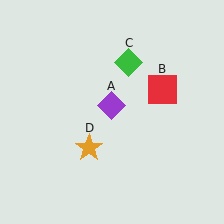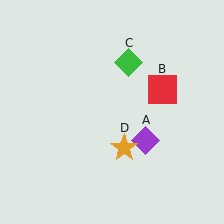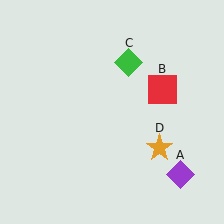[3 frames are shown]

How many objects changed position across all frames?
2 objects changed position: purple diamond (object A), orange star (object D).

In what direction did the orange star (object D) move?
The orange star (object D) moved right.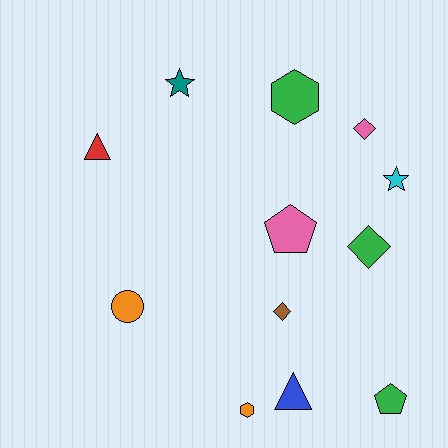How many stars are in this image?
There are 2 stars.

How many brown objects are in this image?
There is 1 brown object.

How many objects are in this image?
There are 12 objects.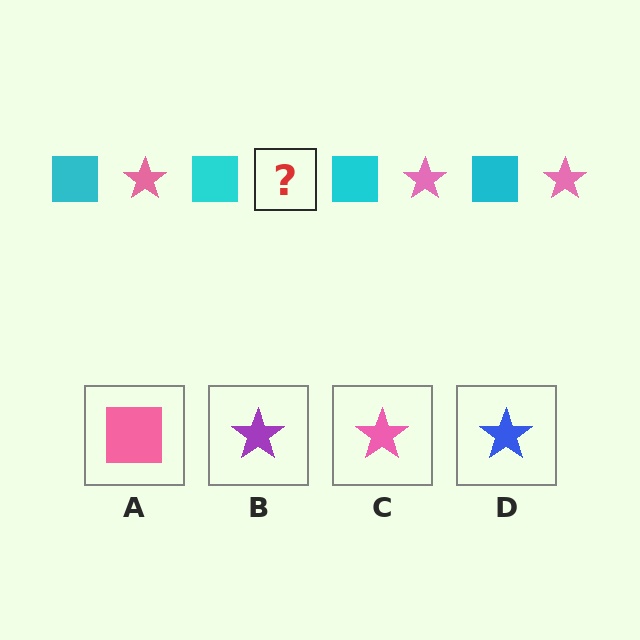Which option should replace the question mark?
Option C.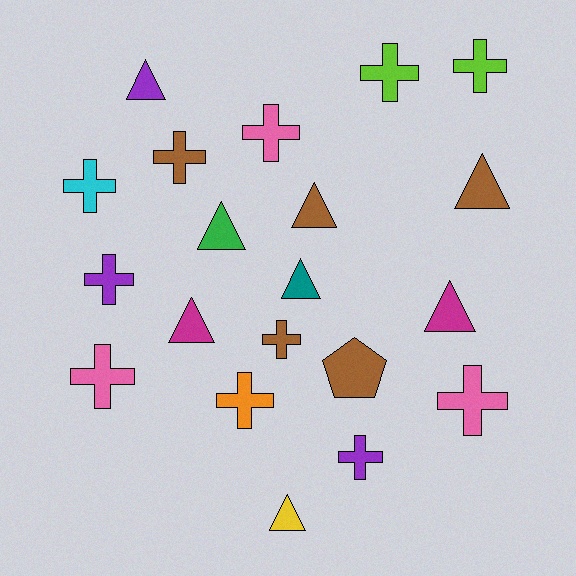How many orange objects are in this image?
There is 1 orange object.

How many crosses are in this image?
There are 11 crosses.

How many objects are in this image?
There are 20 objects.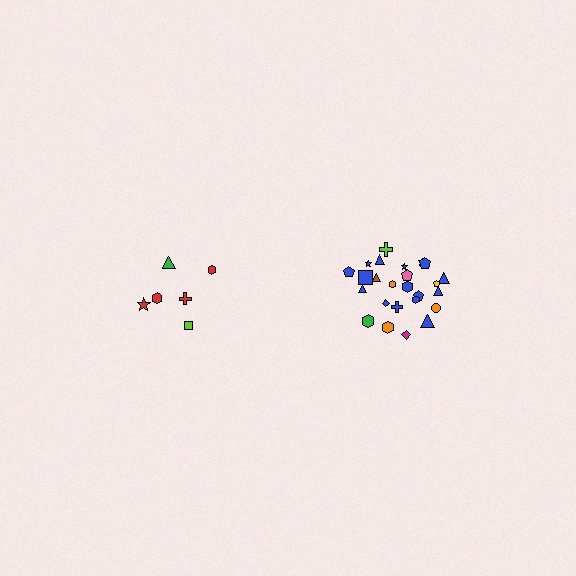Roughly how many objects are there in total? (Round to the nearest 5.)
Roughly 30 objects in total.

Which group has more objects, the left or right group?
The right group.